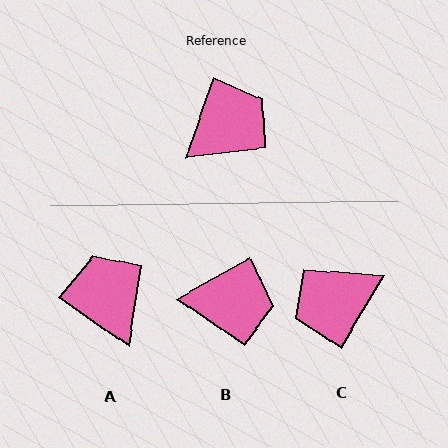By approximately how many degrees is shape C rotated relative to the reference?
Approximately 169 degrees counter-clockwise.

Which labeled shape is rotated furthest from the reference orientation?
C, about 169 degrees away.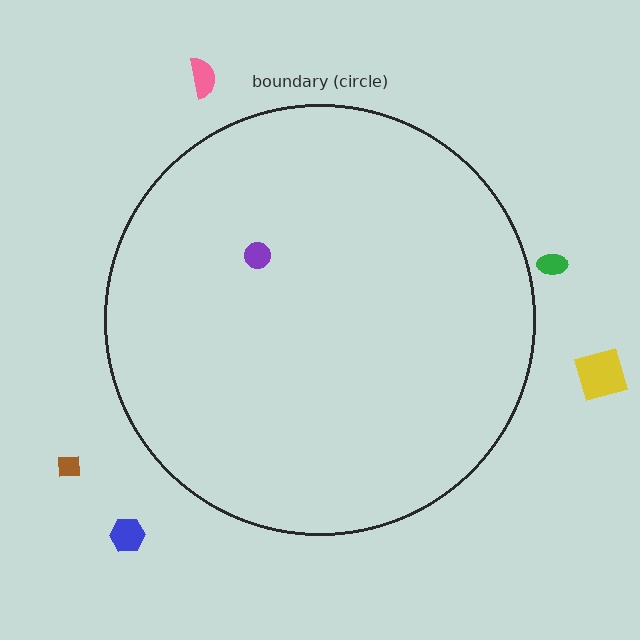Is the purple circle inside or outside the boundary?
Inside.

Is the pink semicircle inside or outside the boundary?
Outside.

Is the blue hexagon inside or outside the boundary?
Outside.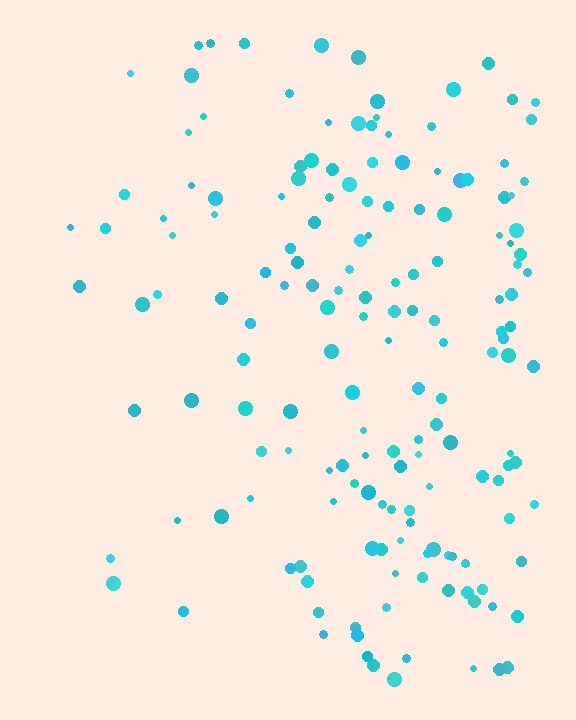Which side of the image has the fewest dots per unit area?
The left.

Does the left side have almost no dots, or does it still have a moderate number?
Still a moderate number, just noticeably fewer than the right.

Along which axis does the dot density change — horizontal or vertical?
Horizontal.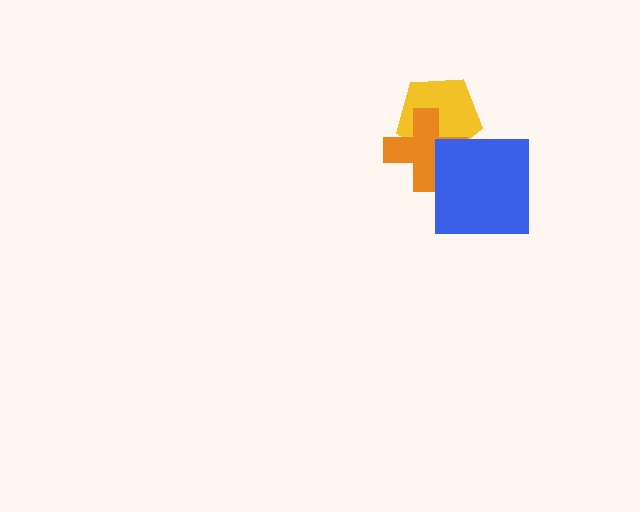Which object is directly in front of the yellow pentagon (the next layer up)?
The orange cross is directly in front of the yellow pentagon.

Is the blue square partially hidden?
No, no other shape covers it.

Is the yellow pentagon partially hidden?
Yes, it is partially covered by another shape.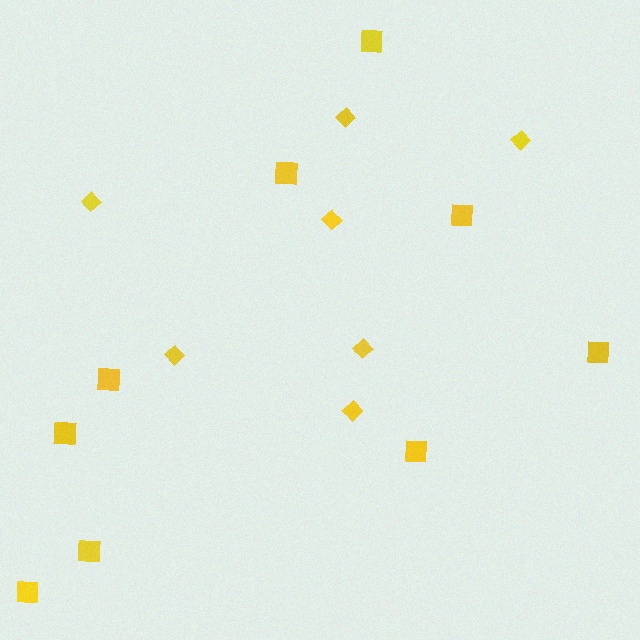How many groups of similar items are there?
There are 2 groups: one group of diamonds (7) and one group of squares (9).